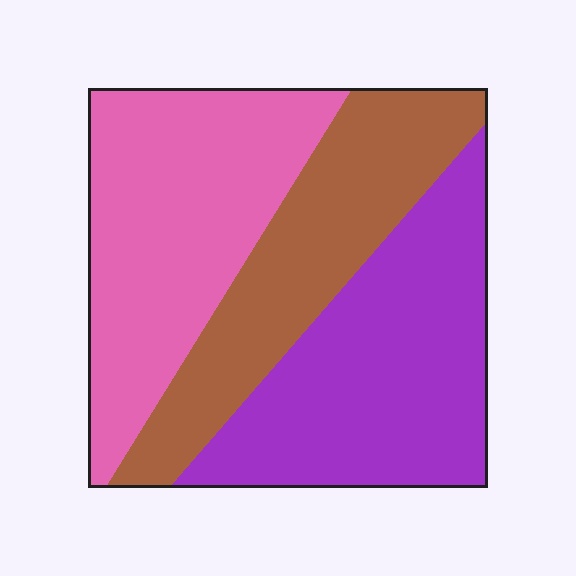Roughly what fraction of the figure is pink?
Pink takes up about one third (1/3) of the figure.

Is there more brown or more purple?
Purple.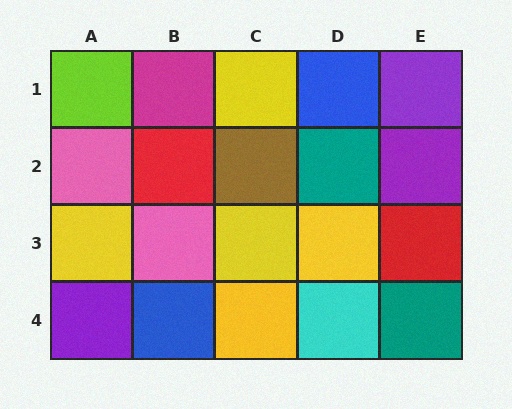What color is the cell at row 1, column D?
Blue.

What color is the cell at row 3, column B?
Pink.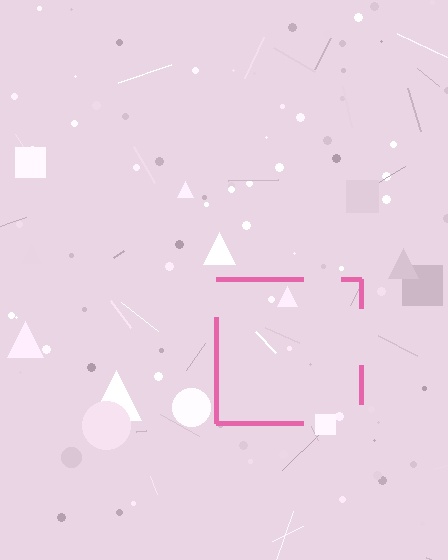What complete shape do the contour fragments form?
The contour fragments form a square.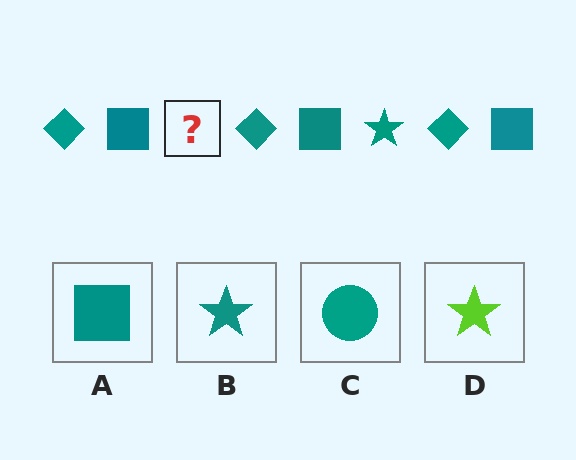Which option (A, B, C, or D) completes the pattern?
B.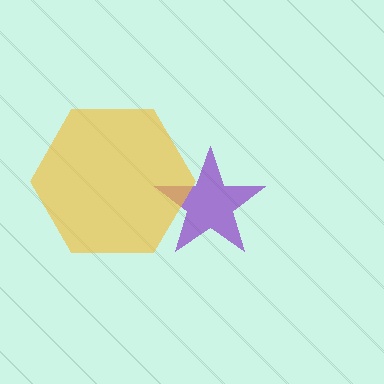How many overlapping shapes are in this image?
There are 2 overlapping shapes in the image.